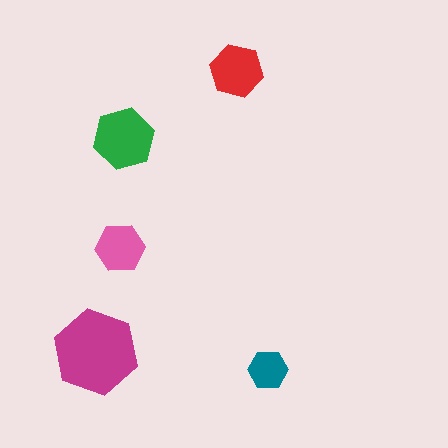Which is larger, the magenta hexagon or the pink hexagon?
The magenta one.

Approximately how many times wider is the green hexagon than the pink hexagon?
About 1.5 times wider.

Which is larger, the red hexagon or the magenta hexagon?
The magenta one.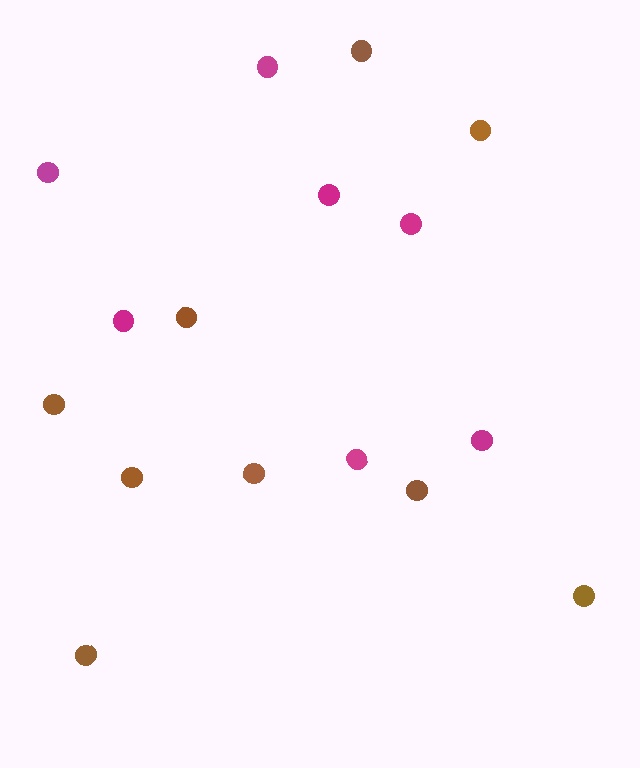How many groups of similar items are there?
There are 2 groups: one group of brown circles (9) and one group of magenta circles (7).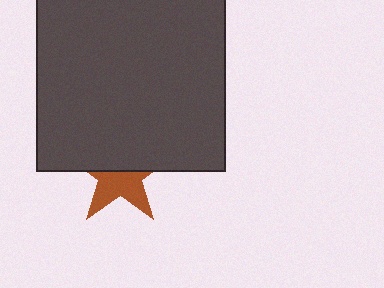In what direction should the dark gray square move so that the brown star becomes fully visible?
The dark gray square should move up. That is the shortest direction to clear the overlap and leave the brown star fully visible.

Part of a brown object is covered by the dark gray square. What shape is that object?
It is a star.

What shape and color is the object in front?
The object in front is a dark gray square.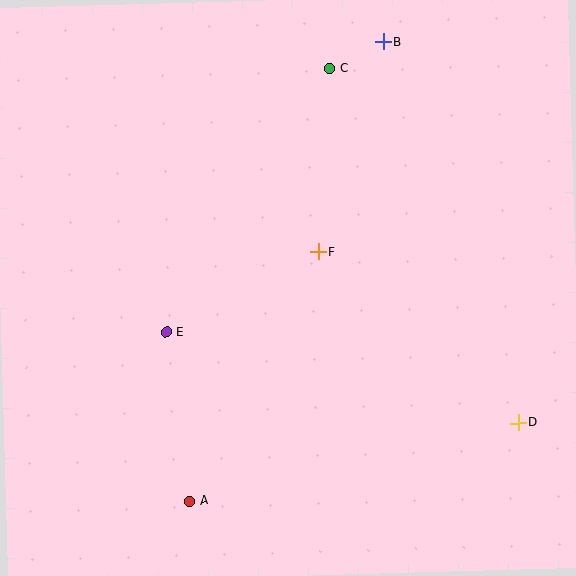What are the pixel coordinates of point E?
Point E is at (166, 332).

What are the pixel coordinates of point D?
Point D is at (518, 423).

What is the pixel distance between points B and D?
The distance between B and D is 404 pixels.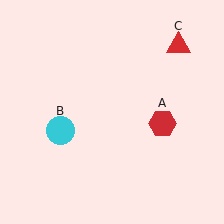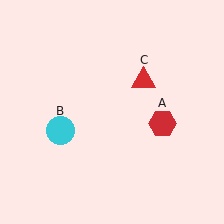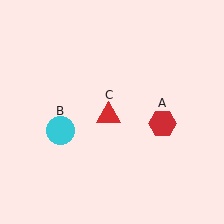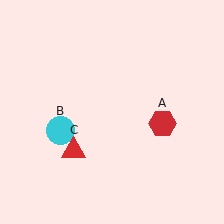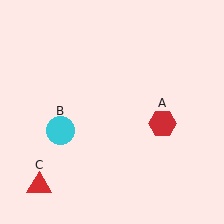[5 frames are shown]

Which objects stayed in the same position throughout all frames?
Red hexagon (object A) and cyan circle (object B) remained stationary.